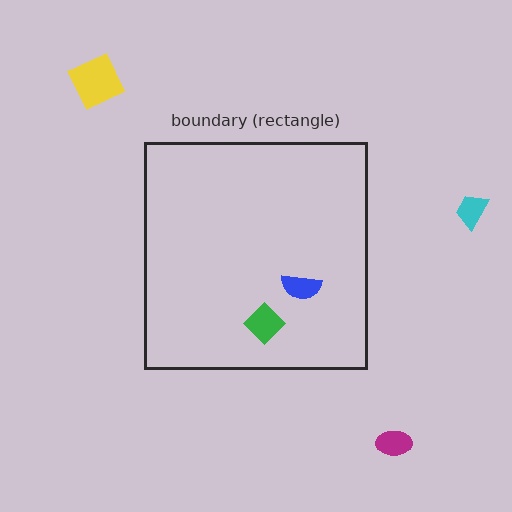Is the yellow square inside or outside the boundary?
Outside.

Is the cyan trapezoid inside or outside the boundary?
Outside.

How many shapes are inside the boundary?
2 inside, 3 outside.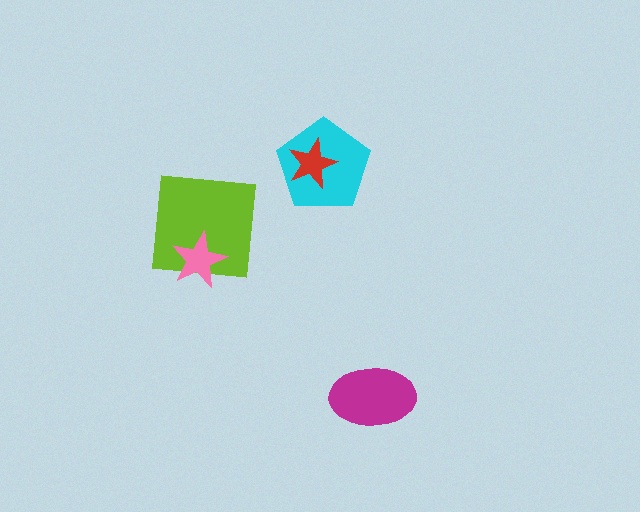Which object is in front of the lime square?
The pink star is in front of the lime square.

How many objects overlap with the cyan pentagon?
1 object overlaps with the cyan pentagon.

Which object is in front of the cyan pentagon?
The red star is in front of the cyan pentagon.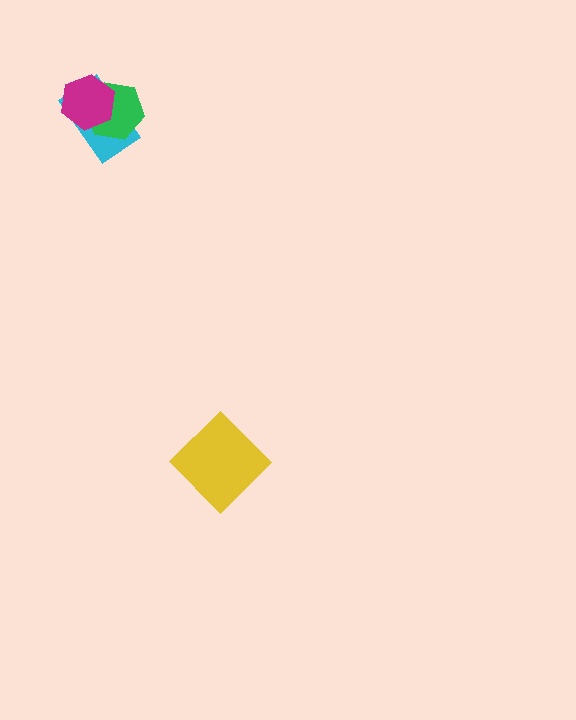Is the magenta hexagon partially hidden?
No, no other shape covers it.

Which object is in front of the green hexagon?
The magenta hexagon is in front of the green hexagon.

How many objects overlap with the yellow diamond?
0 objects overlap with the yellow diamond.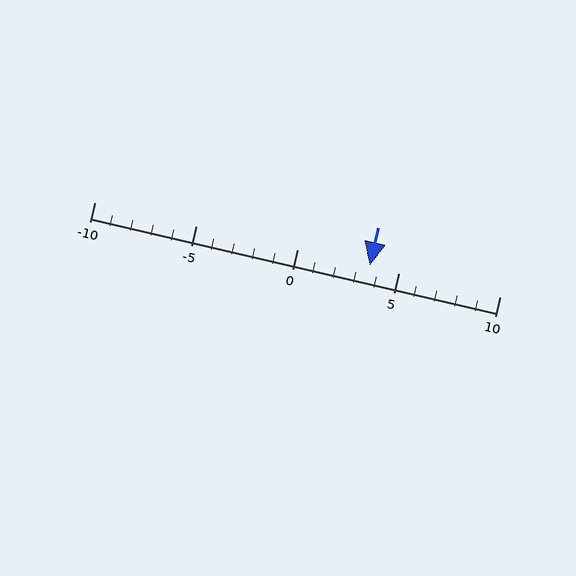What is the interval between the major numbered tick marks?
The major tick marks are spaced 5 units apart.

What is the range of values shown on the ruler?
The ruler shows values from -10 to 10.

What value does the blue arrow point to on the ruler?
The blue arrow points to approximately 4.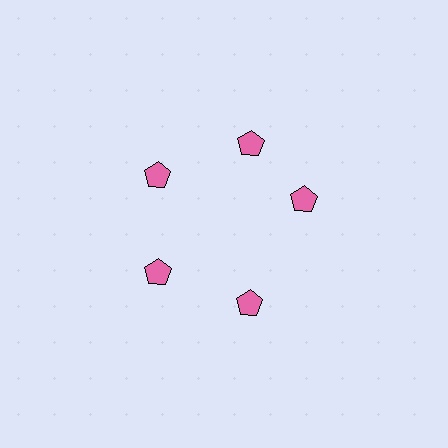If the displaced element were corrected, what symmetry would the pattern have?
It would have 5-fold rotational symmetry — the pattern would map onto itself every 72 degrees.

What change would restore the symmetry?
The symmetry would be restored by rotating it back into even spacing with its neighbors so that all 5 pentagons sit at equal angles and equal distance from the center.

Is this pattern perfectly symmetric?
No. The 5 pink pentagons are arranged in a ring, but one element near the 3 o'clock position is rotated out of alignment along the ring, breaking the 5-fold rotational symmetry.